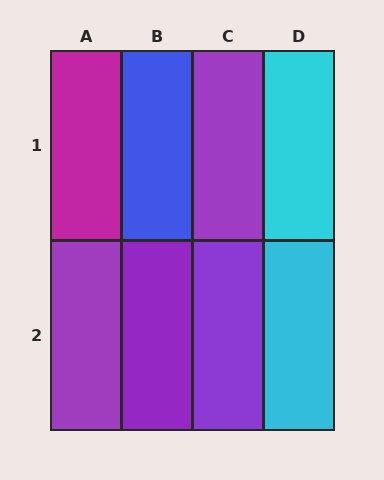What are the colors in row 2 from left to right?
Purple, purple, purple, cyan.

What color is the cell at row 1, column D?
Cyan.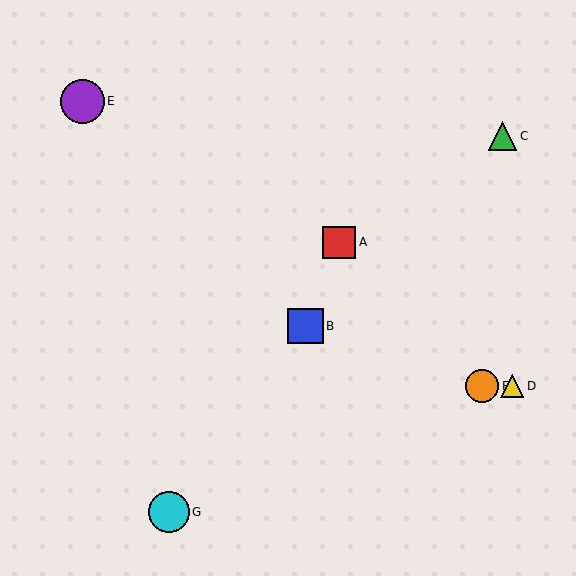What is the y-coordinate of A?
Object A is at y≈242.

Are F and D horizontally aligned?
Yes, both are at y≈386.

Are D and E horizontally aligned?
No, D is at y≈386 and E is at y≈101.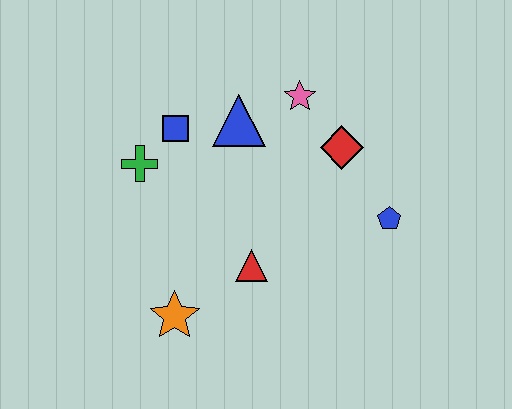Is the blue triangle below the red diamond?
No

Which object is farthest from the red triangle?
The pink star is farthest from the red triangle.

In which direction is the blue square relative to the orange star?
The blue square is above the orange star.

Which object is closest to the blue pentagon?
The red diamond is closest to the blue pentagon.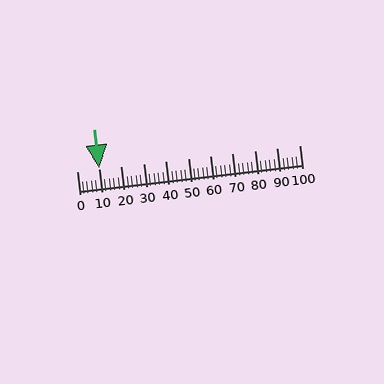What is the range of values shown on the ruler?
The ruler shows values from 0 to 100.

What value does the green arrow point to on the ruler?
The green arrow points to approximately 10.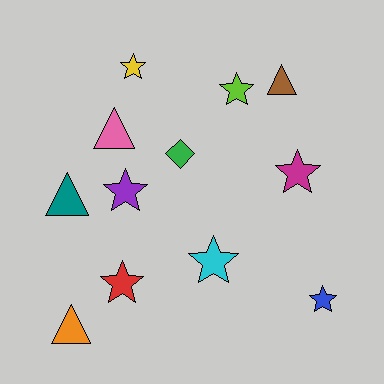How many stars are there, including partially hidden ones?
There are 7 stars.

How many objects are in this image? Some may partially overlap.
There are 12 objects.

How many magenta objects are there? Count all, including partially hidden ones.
There is 1 magenta object.